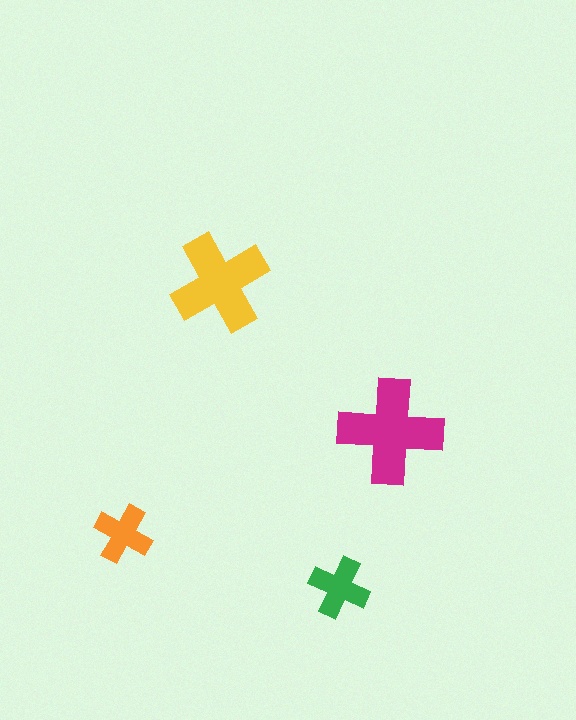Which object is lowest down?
The green cross is bottommost.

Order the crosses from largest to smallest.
the magenta one, the yellow one, the green one, the orange one.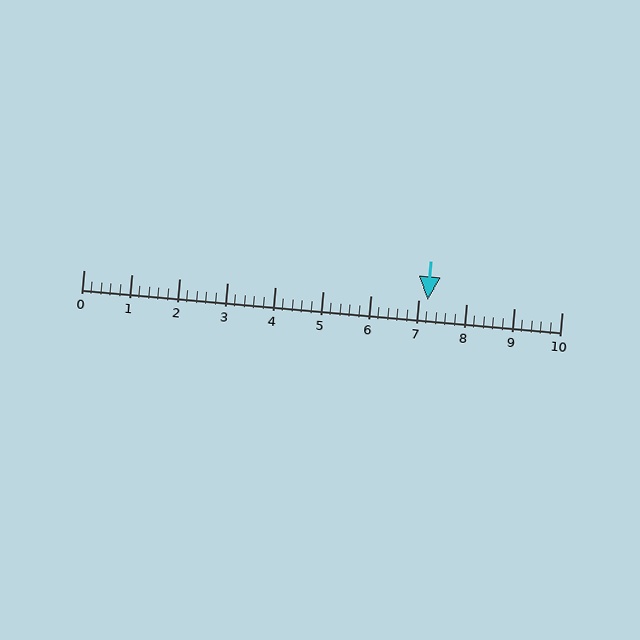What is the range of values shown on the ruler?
The ruler shows values from 0 to 10.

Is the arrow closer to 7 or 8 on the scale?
The arrow is closer to 7.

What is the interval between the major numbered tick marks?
The major tick marks are spaced 1 units apart.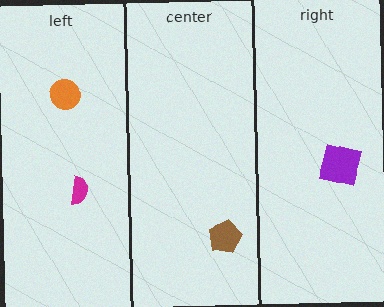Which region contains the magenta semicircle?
The left region.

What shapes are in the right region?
The purple square.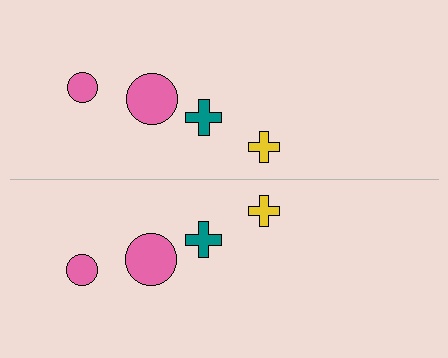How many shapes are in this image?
There are 8 shapes in this image.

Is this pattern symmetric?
Yes, this pattern has bilateral (reflection) symmetry.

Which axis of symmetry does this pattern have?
The pattern has a horizontal axis of symmetry running through the center of the image.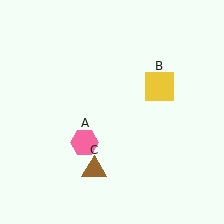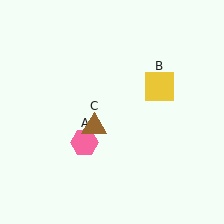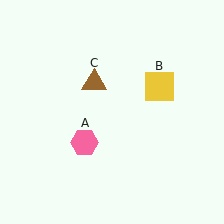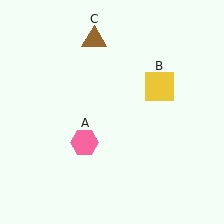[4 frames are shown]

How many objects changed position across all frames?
1 object changed position: brown triangle (object C).